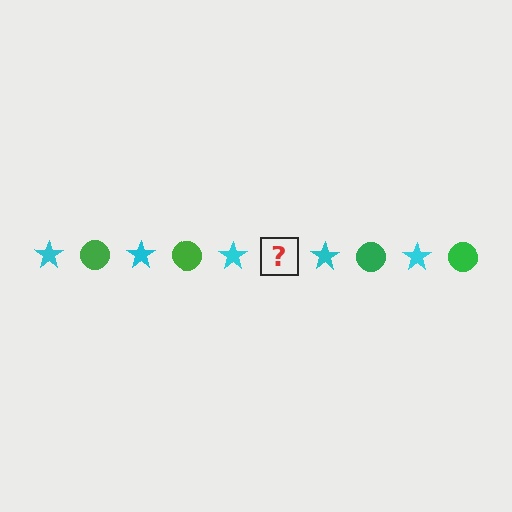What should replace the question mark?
The question mark should be replaced with a green circle.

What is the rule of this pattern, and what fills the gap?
The rule is that the pattern alternates between cyan star and green circle. The gap should be filled with a green circle.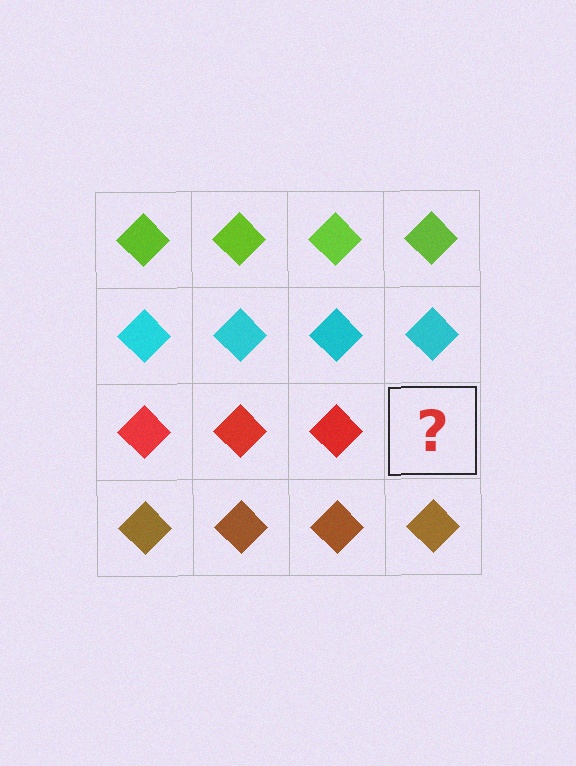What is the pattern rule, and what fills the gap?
The rule is that each row has a consistent color. The gap should be filled with a red diamond.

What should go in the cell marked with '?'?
The missing cell should contain a red diamond.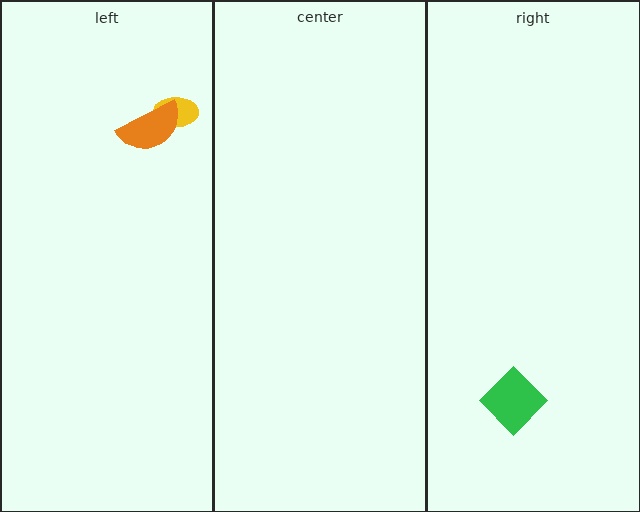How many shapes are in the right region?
1.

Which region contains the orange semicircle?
The left region.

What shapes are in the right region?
The green diamond.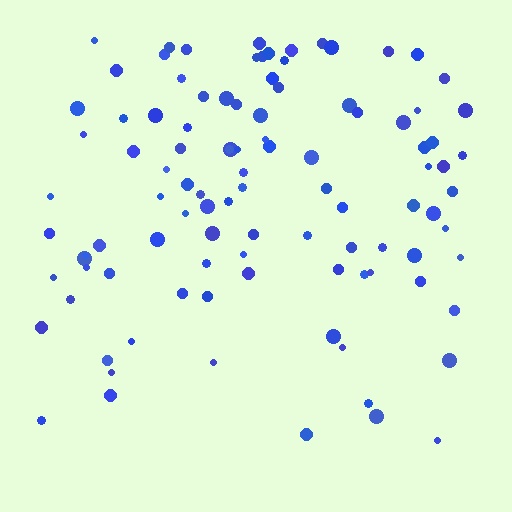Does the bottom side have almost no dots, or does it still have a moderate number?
Still a moderate number, just noticeably fewer than the top.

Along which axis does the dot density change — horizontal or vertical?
Vertical.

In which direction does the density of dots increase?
From bottom to top, with the top side densest.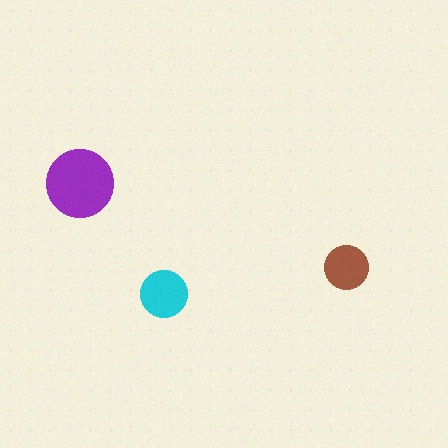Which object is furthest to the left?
The purple circle is leftmost.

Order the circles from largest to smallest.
the purple one, the cyan one, the brown one.